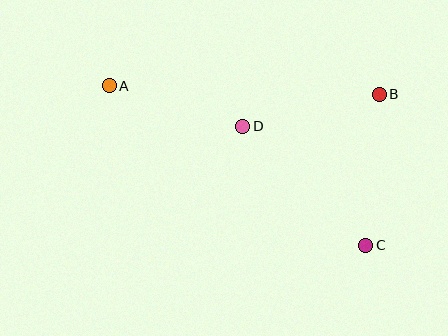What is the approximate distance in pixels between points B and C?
The distance between B and C is approximately 152 pixels.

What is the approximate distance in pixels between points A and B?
The distance between A and B is approximately 270 pixels.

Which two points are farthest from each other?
Points A and C are farthest from each other.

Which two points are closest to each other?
Points A and D are closest to each other.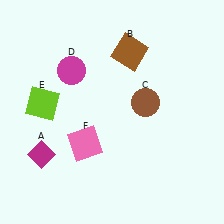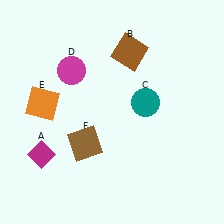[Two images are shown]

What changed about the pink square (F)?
In Image 1, F is pink. In Image 2, it changed to brown.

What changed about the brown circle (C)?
In Image 1, C is brown. In Image 2, it changed to teal.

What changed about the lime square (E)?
In Image 1, E is lime. In Image 2, it changed to orange.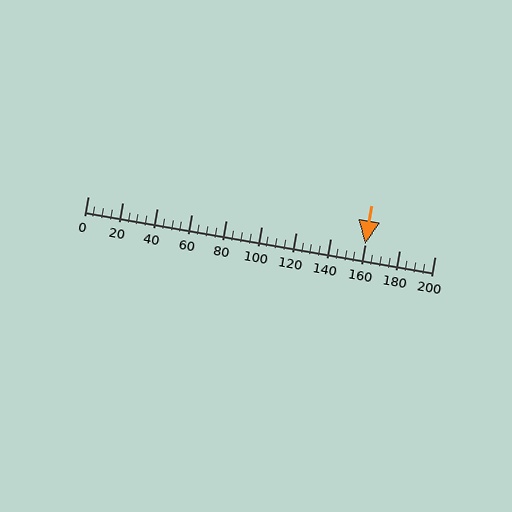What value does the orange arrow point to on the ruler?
The orange arrow points to approximately 160.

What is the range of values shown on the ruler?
The ruler shows values from 0 to 200.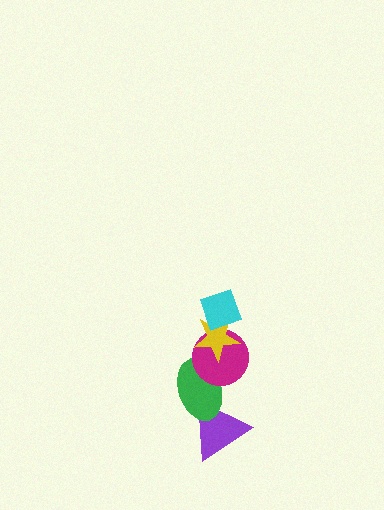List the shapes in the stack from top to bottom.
From top to bottom: the cyan diamond, the yellow star, the magenta circle, the green ellipse, the purple triangle.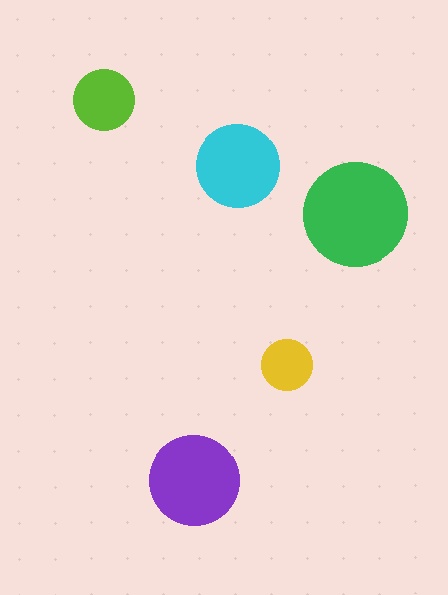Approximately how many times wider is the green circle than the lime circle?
About 1.5 times wider.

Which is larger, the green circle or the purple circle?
The green one.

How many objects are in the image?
There are 5 objects in the image.